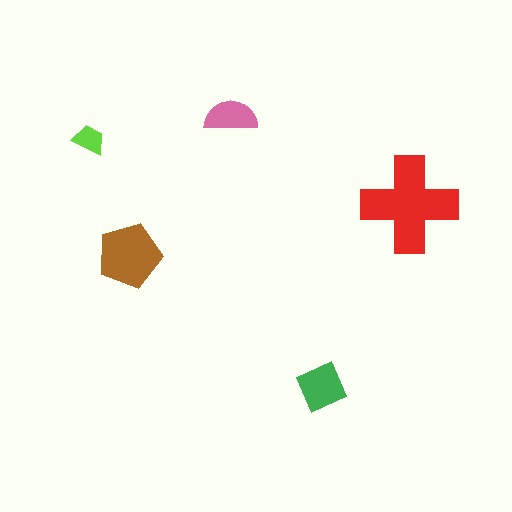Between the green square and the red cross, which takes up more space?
The red cross.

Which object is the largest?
The red cross.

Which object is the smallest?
The lime trapezoid.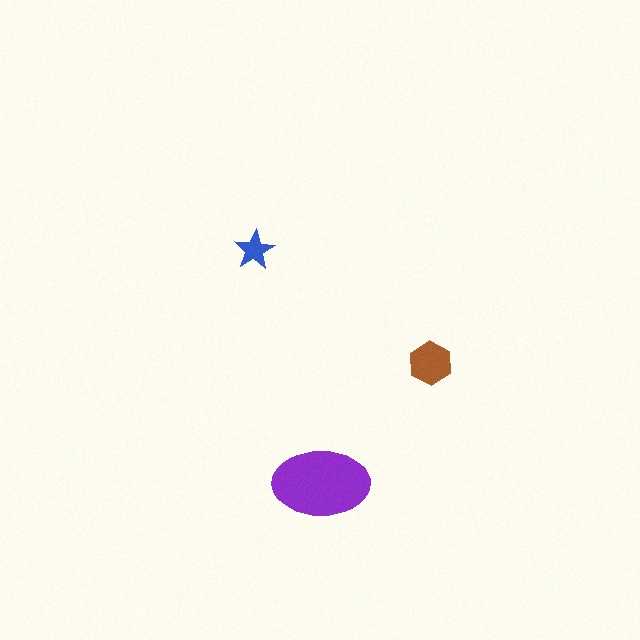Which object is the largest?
The purple ellipse.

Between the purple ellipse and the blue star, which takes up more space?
The purple ellipse.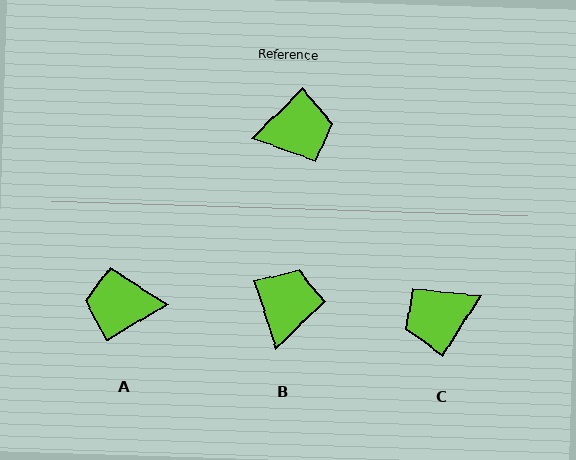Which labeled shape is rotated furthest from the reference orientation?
C, about 167 degrees away.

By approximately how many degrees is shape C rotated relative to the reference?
Approximately 167 degrees clockwise.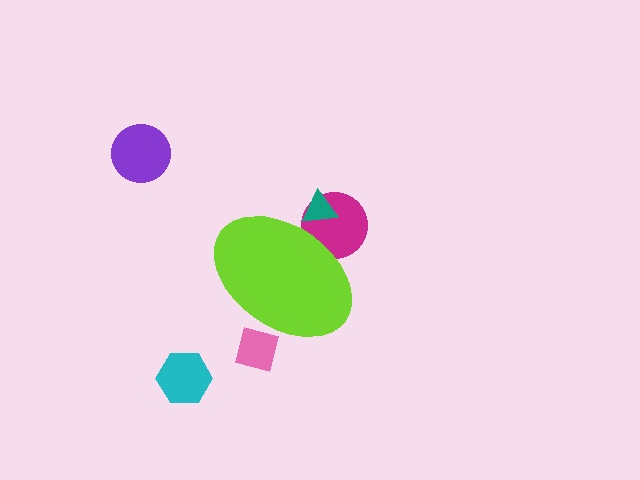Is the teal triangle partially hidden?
Yes, the teal triangle is partially hidden behind the lime ellipse.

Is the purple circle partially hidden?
No, the purple circle is fully visible.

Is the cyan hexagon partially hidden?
No, the cyan hexagon is fully visible.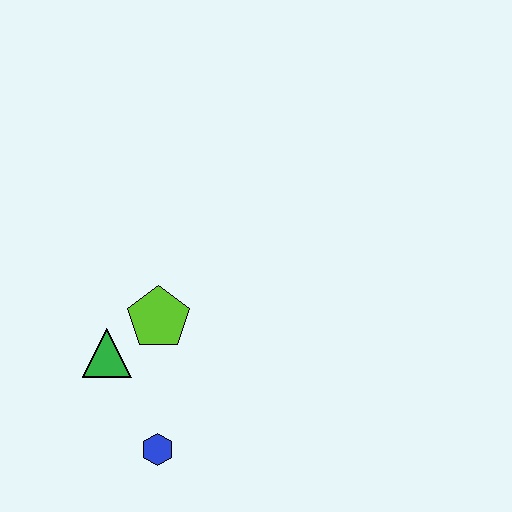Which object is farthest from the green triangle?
The blue hexagon is farthest from the green triangle.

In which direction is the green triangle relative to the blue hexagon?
The green triangle is above the blue hexagon.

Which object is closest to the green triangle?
The lime pentagon is closest to the green triangle.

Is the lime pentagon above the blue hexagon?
Yes